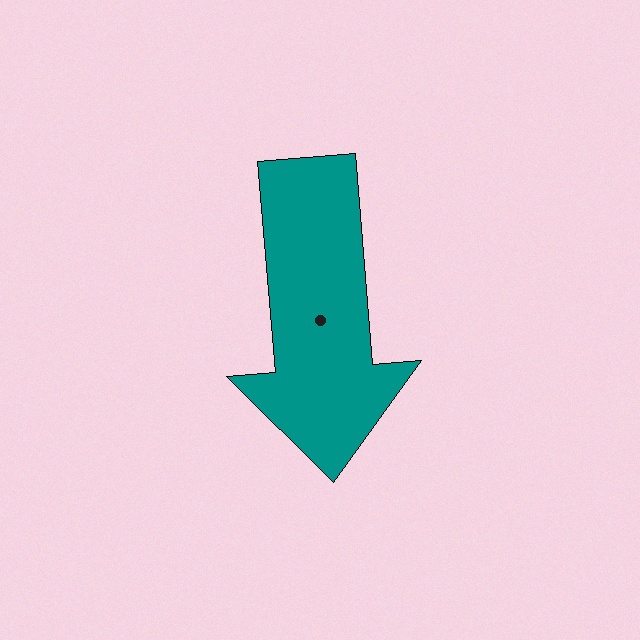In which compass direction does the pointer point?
South.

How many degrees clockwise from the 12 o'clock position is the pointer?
Approximately 175 degrees.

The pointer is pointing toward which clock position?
Roughly 6 o'clock.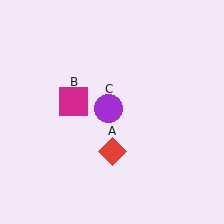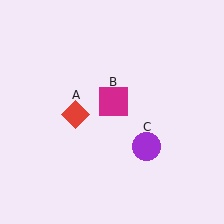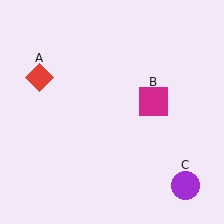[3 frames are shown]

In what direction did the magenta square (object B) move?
The magenta square (object B) moved right.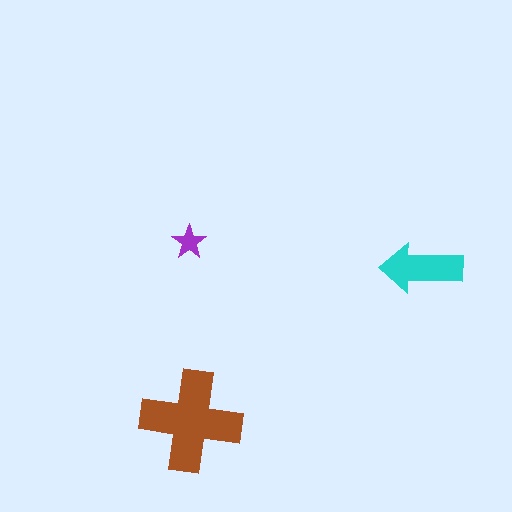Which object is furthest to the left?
The purple star is leftmost.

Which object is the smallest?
The purple star.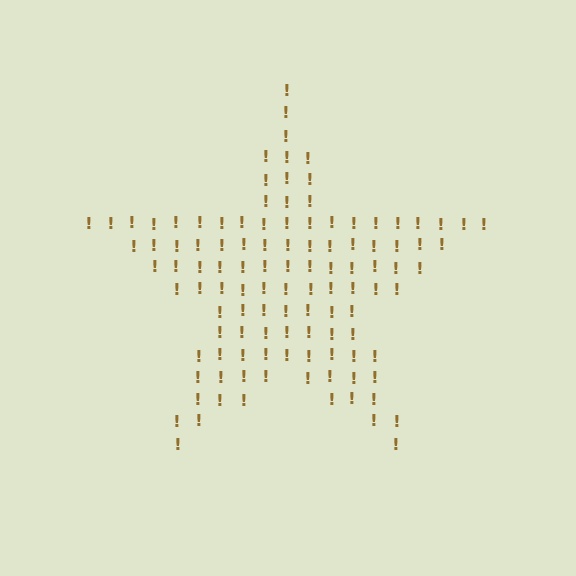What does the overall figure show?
The overall figure shows a star.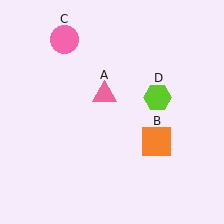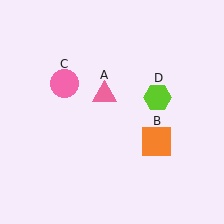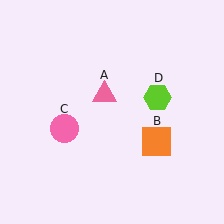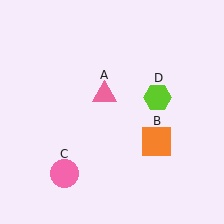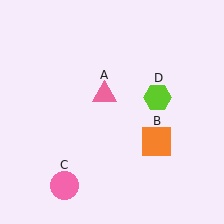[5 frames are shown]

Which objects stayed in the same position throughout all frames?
Pink triangle (object A) and orange square (object B) and lime hexagon (object D) remained stationary.